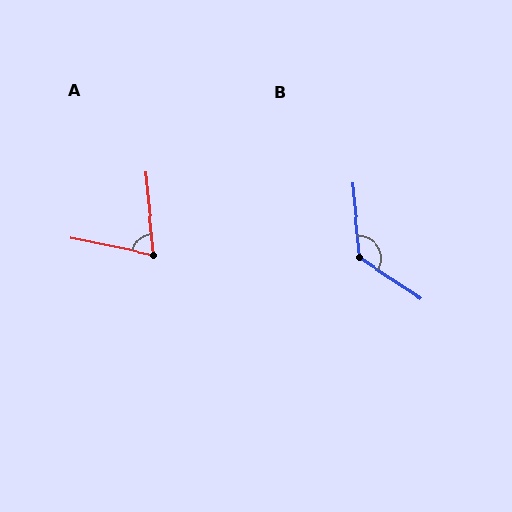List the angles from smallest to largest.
A (73°), B (129°).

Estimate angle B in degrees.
Approximately 129 degrees.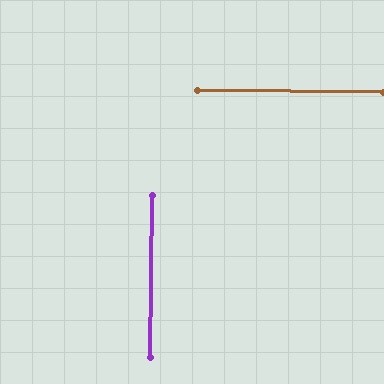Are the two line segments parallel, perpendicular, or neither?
Perpendicular — they meet at approximately 90°.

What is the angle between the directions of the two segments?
Approximately 90 degrees.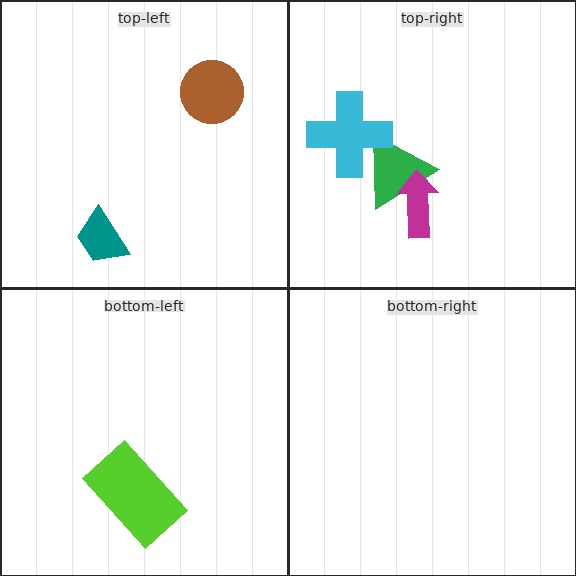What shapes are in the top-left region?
The teal trapezoid, the brown circle.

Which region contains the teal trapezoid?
The top-left region.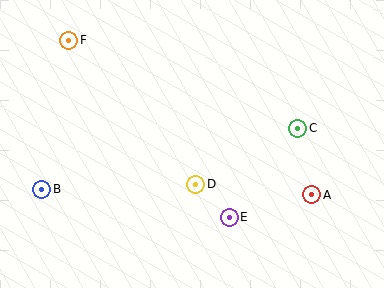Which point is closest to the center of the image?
Point D at (196, 184) is closest to the center.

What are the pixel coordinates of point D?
Point D is at (196, 184).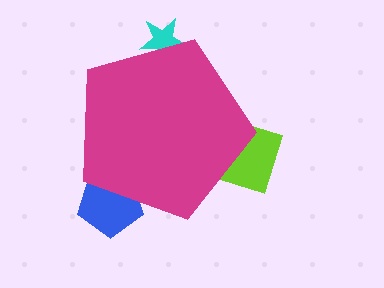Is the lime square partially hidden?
Yes, the lime square is partially hidden behind the magenta pentagon.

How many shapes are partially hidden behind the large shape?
3 shapes are partially hidden.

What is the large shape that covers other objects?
A magenta pentagon.